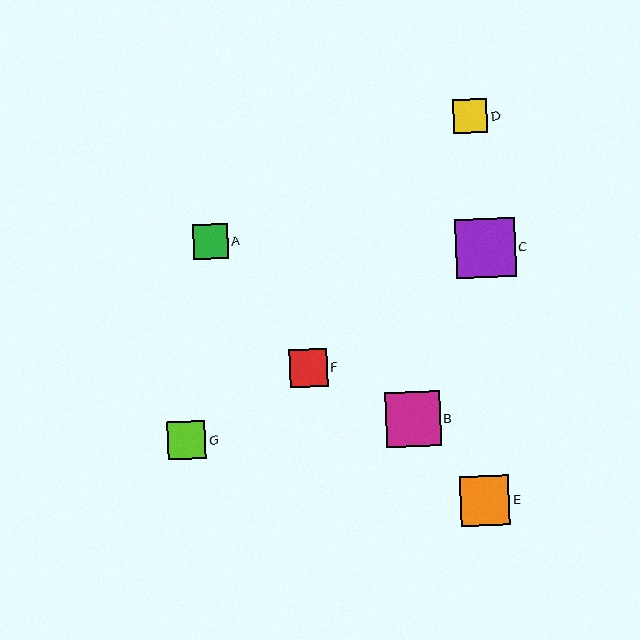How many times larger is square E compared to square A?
Square E is approximately 1.4 times the size of square A.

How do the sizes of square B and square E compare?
Square B and square E are approximately the same size.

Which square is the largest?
Square C is the largest with a size of approximately 59 pixels.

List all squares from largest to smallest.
From largest to smallest: C, B, E, G, F, A, D.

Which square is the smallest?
Square D is the smallest with a size of approximately 34 pixels.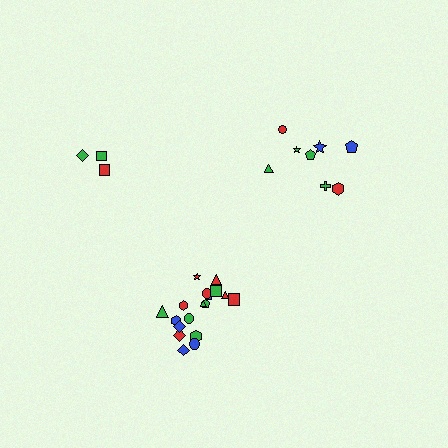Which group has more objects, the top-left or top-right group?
The top-right group.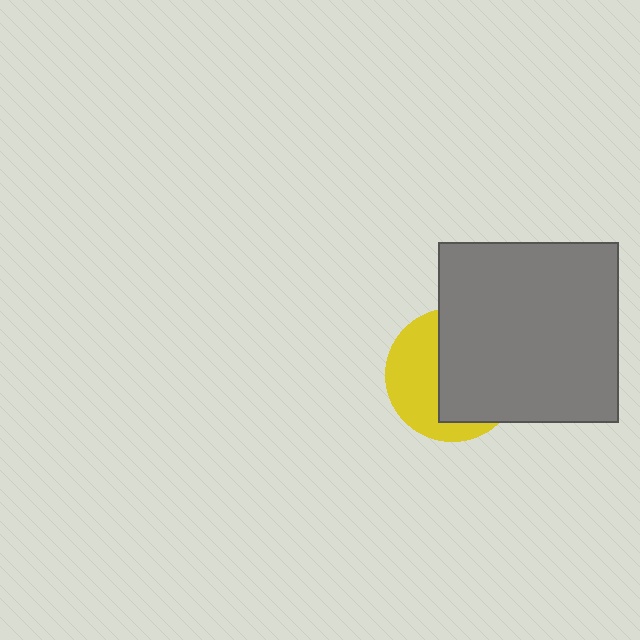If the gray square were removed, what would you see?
You would see the complete yellow circle.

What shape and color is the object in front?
The object in front is a gray square.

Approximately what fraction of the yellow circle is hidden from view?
Roughly 58% of the yellow circle is hidden behind the gray square.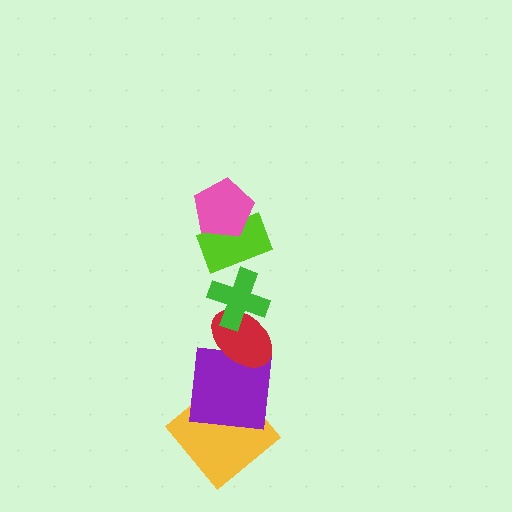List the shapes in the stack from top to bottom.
From top to bottom: the pink pentagon, the lime rectangle, the green cross, the red ellipse, the purple square, the yellow diamond.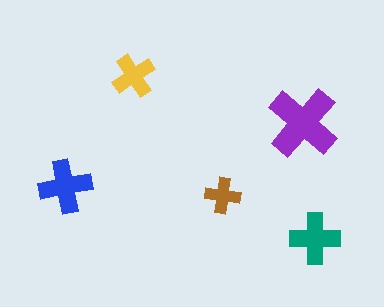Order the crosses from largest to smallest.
the purple one, the blue one, the teal one, the yellow one, the brown one.